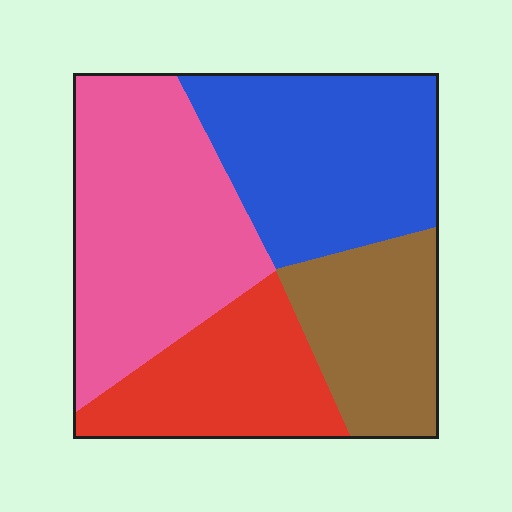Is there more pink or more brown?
Pink.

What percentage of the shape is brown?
Brown covers about 20% of the shape.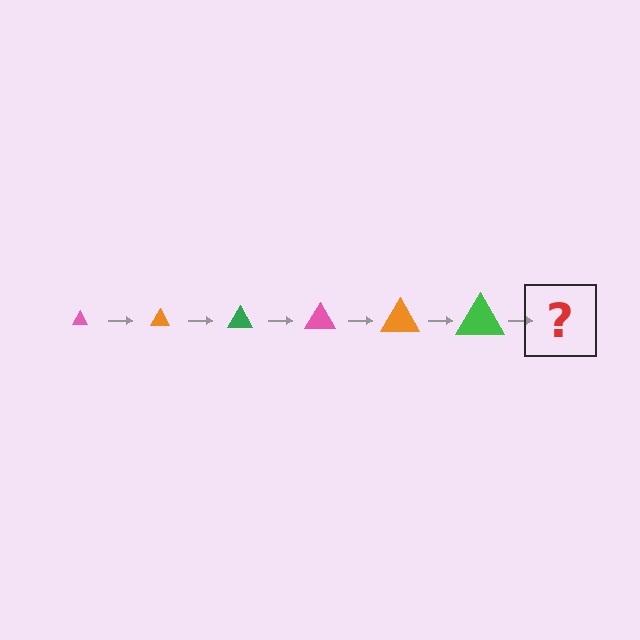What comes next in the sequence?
The next element should be a pink triangle, larger than the previous one.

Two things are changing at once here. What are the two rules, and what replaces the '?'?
The two rules are that the triangle grows larger each step and the color cycles through pink, orange, and green. The '?' should be a pink triangle, larger than the previous one.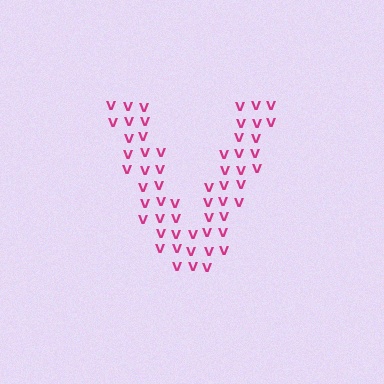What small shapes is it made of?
It is made of small letter V's.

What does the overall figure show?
The overall figure shows the letter V.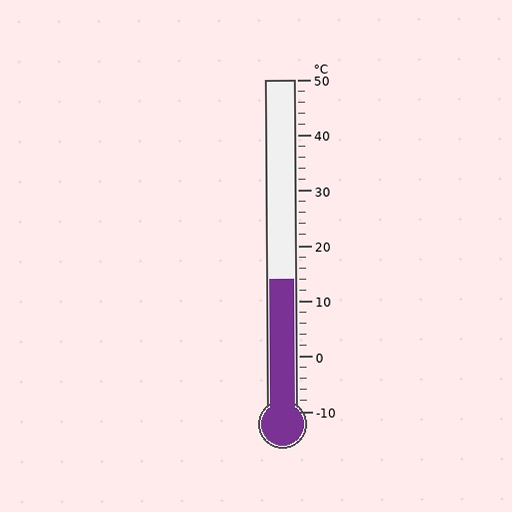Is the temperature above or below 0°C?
The temperature is above 0°C.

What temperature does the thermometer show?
The thermometer shows approximately 14°C.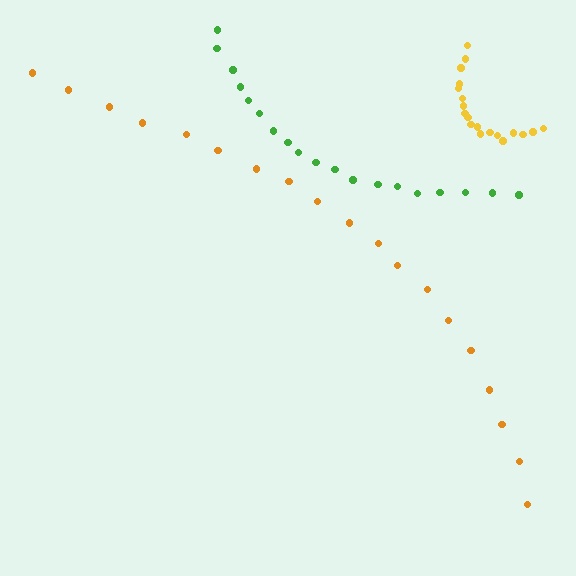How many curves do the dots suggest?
There are 3 distinct paths.